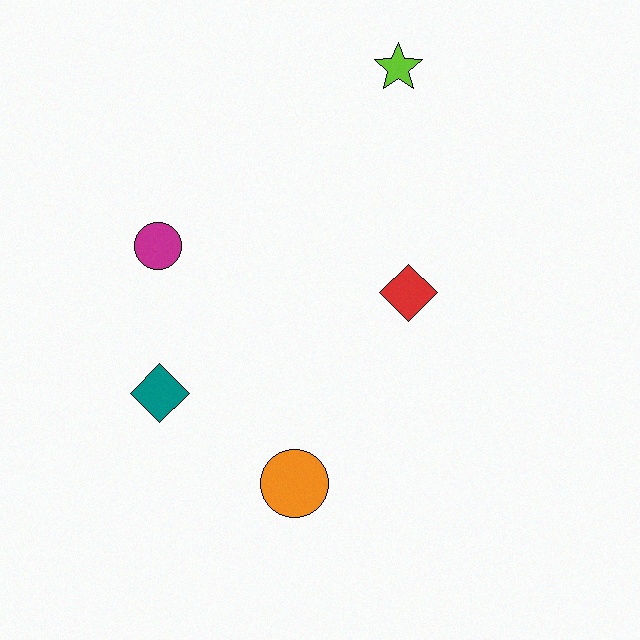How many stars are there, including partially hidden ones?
There is 1 star.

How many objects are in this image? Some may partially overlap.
There are 5 objects.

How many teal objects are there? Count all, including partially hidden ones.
There is 1 teal object.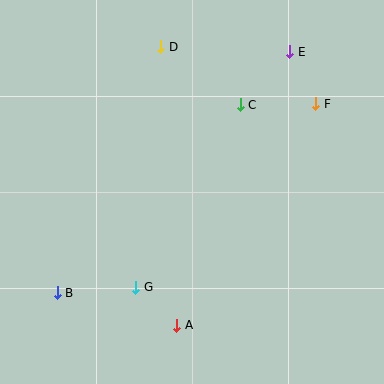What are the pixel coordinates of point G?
Point G is at (136, 287).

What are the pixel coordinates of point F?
Point F is at (316, 104).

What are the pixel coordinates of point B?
Point B is at (57, 293).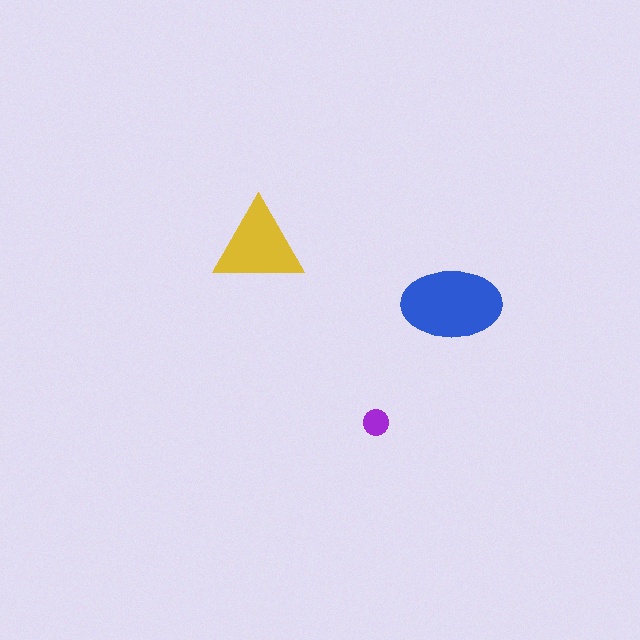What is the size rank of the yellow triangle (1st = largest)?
2nd.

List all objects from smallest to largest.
The purple circle, the yellow triangle, the blue ellipse.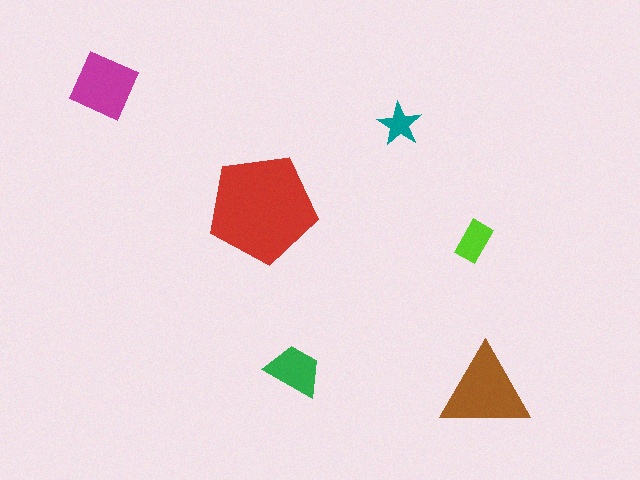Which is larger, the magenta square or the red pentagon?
The red pentagon.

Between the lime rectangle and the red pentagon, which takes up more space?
The red pentagon.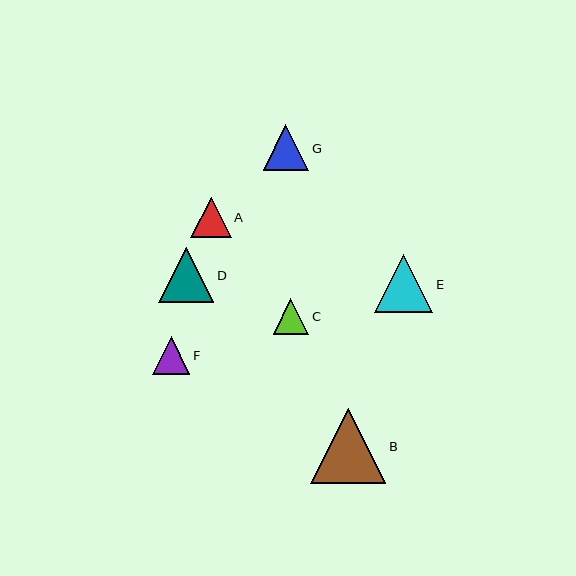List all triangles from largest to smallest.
From largest to smallest: B, E, D, G, A, F, C.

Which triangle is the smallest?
Triangle C is the smallest with a size of approximately 36 pixels.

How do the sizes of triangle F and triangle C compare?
Triangle F and triangle C are approximately the same size.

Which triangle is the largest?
Triangle B is the largest with a size of approximately 75 pixels.